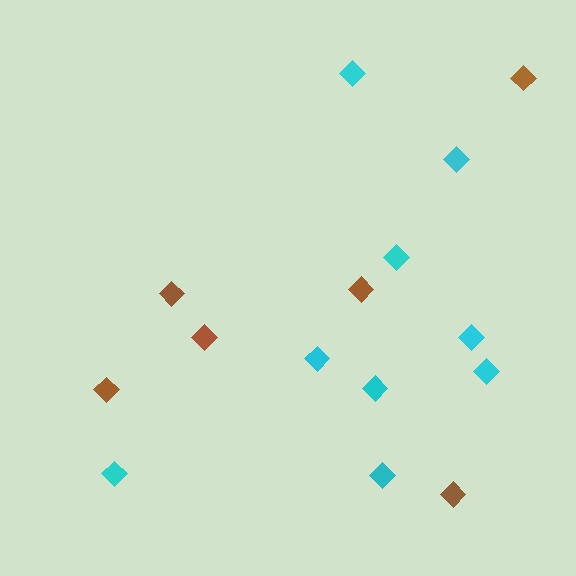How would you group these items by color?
There are 2 groups: one group of cyan diamonds (9) and one group of brown diamonds (6).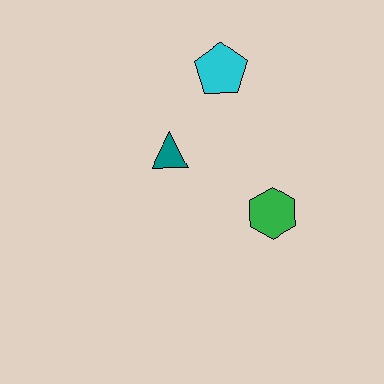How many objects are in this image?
There are 3 objects.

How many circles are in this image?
There are no circles.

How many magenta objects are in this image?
There are no magenta objects.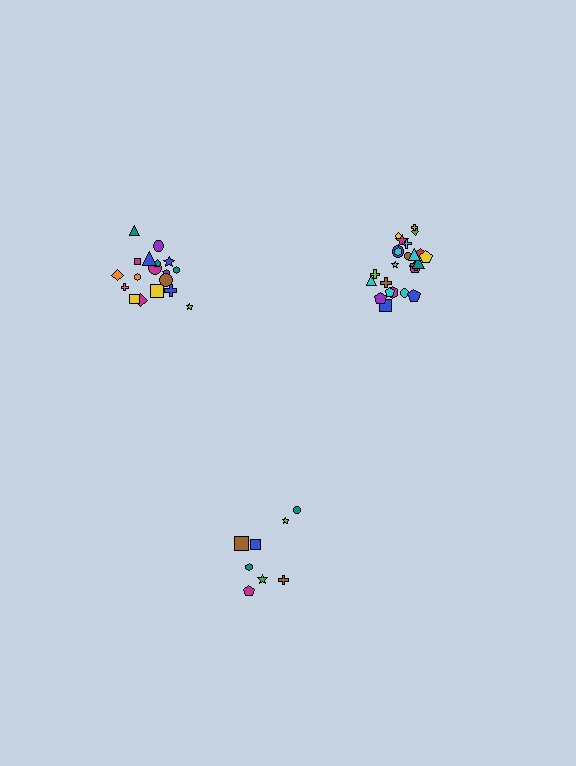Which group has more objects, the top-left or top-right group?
The top-right group.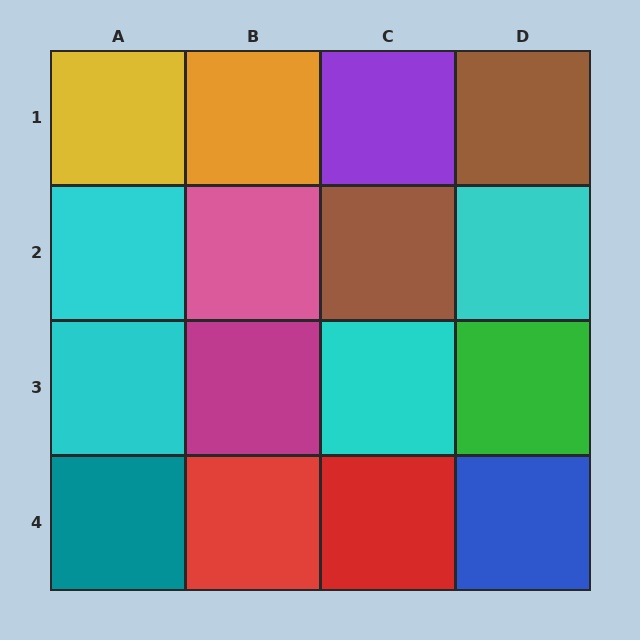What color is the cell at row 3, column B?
Magenta.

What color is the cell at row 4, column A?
Teal.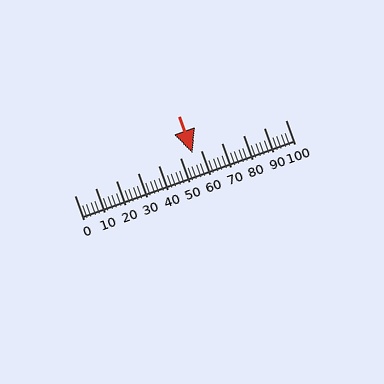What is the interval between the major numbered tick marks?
The major tick marks are spaced 10 units apart.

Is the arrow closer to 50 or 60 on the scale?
The arrow is closer to 60.